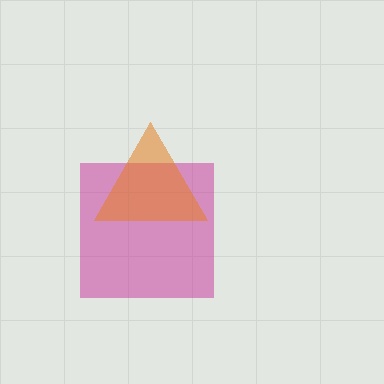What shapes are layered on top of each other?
The layered shapes are: a magenta square, an orange triangle.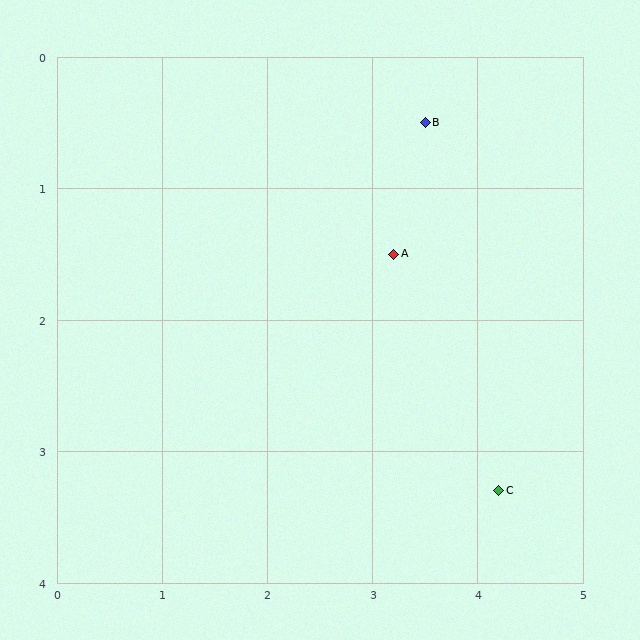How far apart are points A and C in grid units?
Points A and C are about 2.1 grid units apart.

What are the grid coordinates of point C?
Point C is at approximately (4.2, 3.3).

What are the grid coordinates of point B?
Point B is at approximately (3.5, 0.5).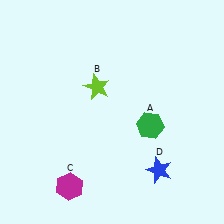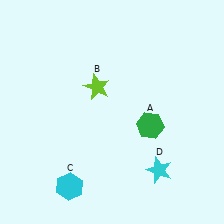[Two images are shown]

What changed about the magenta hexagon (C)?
In Image 1, C is magenta. In Image 2, it changed to cyan.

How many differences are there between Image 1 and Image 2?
There are 2 differences between the two images.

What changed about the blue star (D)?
In Image 1, D is blue. In Image 2, it changed to cyan.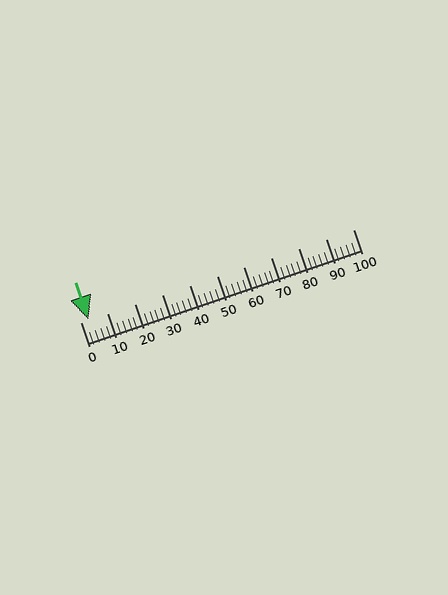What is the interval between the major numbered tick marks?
The major tick marks are spaced 10 units apart.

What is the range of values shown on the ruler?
The ruler shows values from 0 to 100.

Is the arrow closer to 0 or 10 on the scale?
The arrow is closer to 0.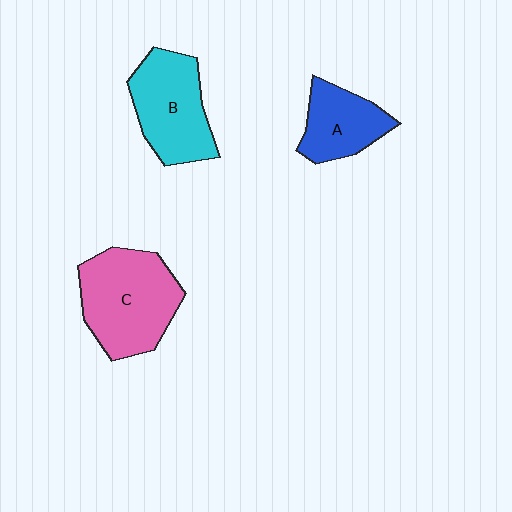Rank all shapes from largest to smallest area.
From largest to smallest: C (pink), B (cyan), A (blue).